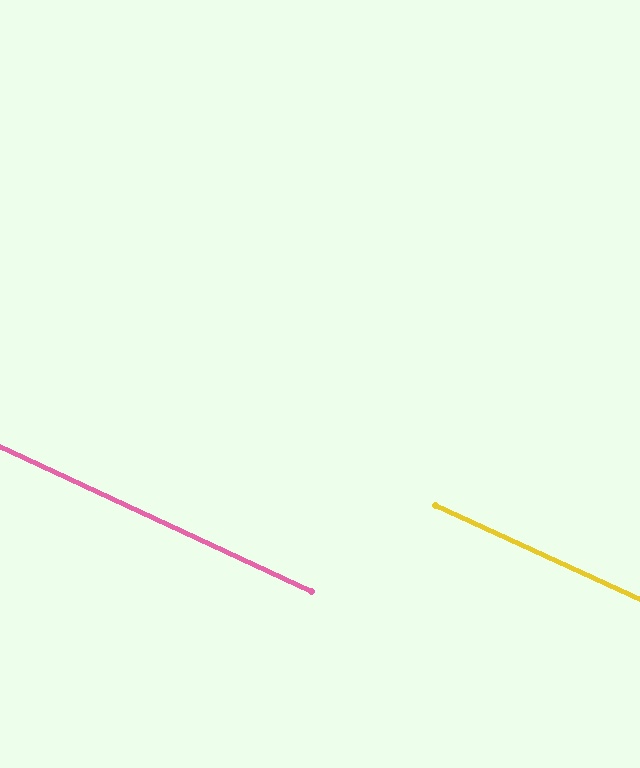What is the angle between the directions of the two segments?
Approximately 0 degrees.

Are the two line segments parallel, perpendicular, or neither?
Parallel — their directions differ by only 0.3°.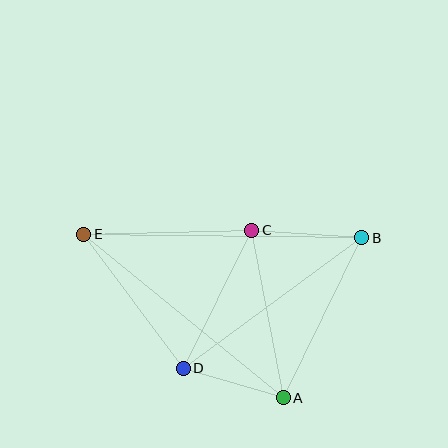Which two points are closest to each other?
Points A and D are closest to each other.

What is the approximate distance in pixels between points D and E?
The distance between D and E is approximately 167 pixels.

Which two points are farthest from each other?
Points B and E are farthest from each other.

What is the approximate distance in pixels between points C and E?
The distance between C and E is approximately 168 pixels.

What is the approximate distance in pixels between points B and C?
The distance between B and C is approximately 110 pixels.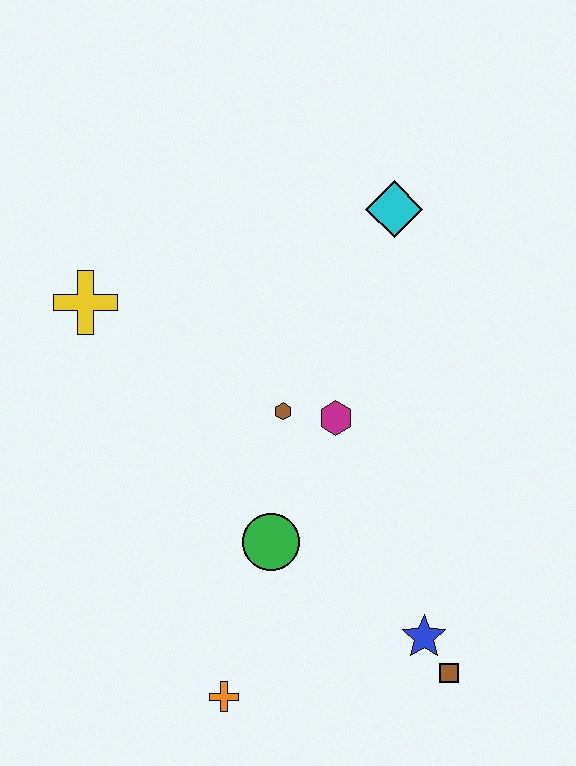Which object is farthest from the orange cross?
The cyan diamond is farthest from the orange cross.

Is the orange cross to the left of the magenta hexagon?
Yes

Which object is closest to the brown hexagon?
The magenta hexagon is closest to the brown hexagon.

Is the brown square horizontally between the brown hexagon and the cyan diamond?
No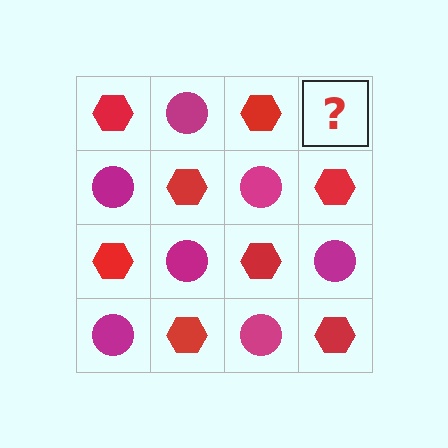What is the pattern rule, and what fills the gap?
The rule is that it alternates red hexagon and magenta circle in a checkerboard pattern. The gap should be filled with a magenta circle.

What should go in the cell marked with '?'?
The missing cell should contain a magenta circle.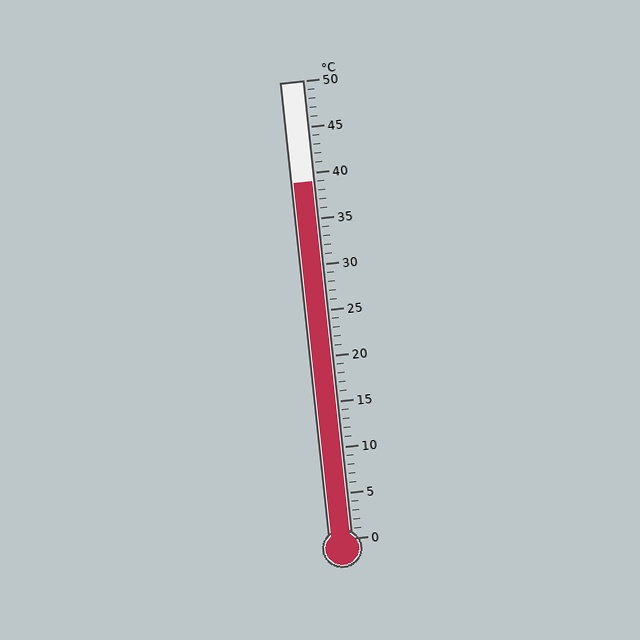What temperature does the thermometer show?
The thermometer shows approximately 39°C.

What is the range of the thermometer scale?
The thermometer scale ranges from 0°C to 50°C.